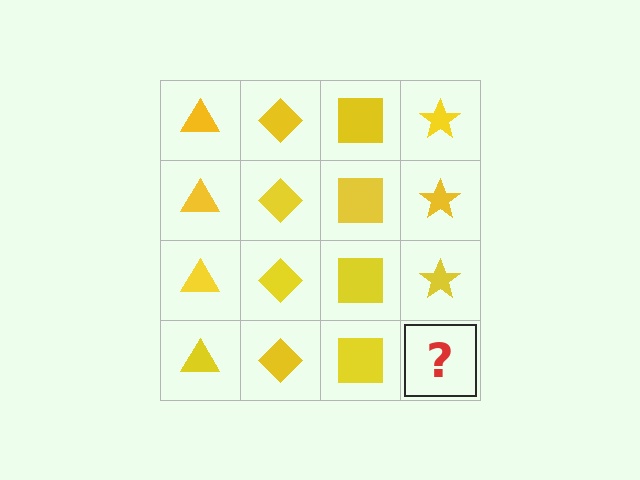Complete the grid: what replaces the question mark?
The question mark should be replaced with a yellow star.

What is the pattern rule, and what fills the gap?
The rule is that each column has a consistent shape. The gap should be filled with a yellow star.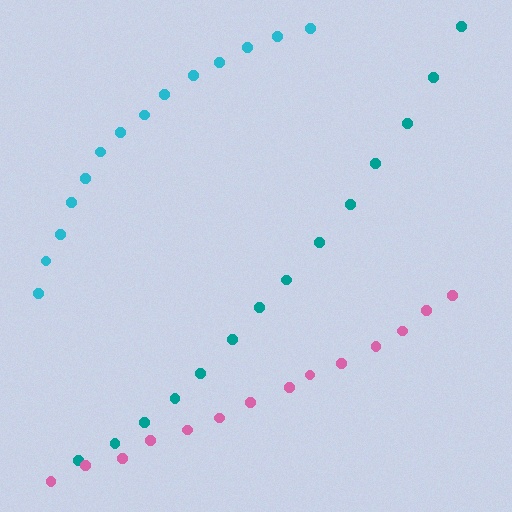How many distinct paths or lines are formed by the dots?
There are 3 distinct paths.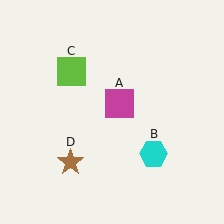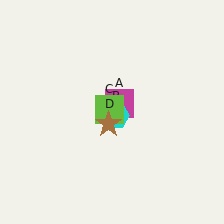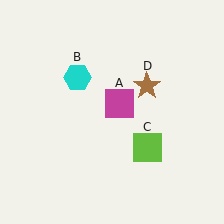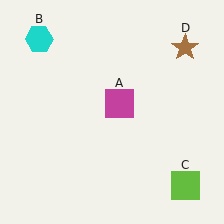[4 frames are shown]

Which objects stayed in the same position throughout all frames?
Magenta square (object A) remained stationary.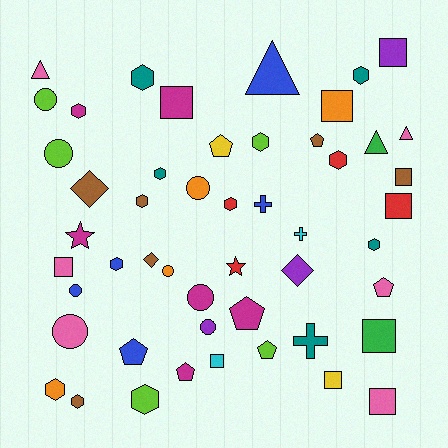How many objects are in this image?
There are 50 objects.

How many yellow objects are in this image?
There are 2 yellow objects.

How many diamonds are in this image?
There are 3 diamonds.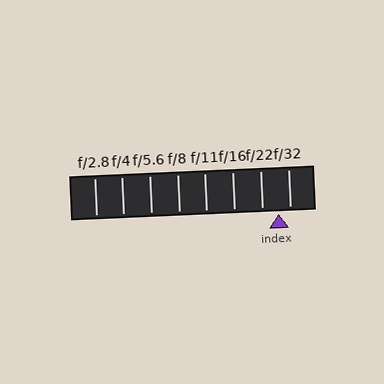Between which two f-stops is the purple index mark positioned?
The index mark is between f/22 and f/32.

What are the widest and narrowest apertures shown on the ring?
The widest aperture shown is f/2.8 and the narrowest is f/32.